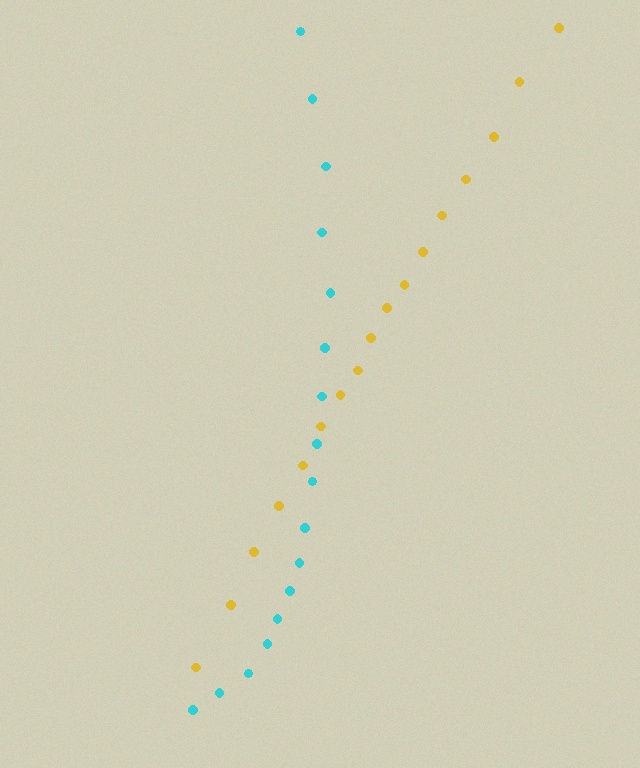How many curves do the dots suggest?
There are 2 distinct paths.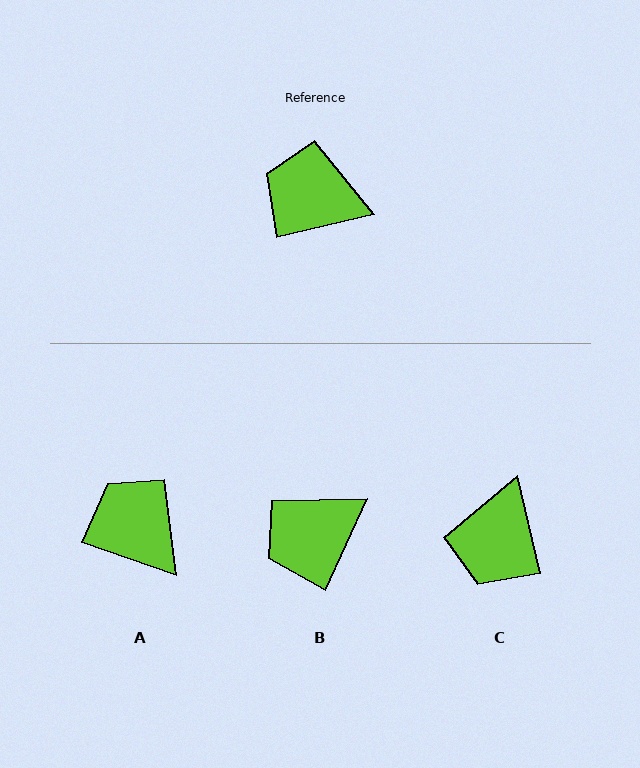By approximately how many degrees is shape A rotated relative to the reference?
Approximately 32 degrees clockwise.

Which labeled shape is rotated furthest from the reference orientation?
C, about 91 degrees away.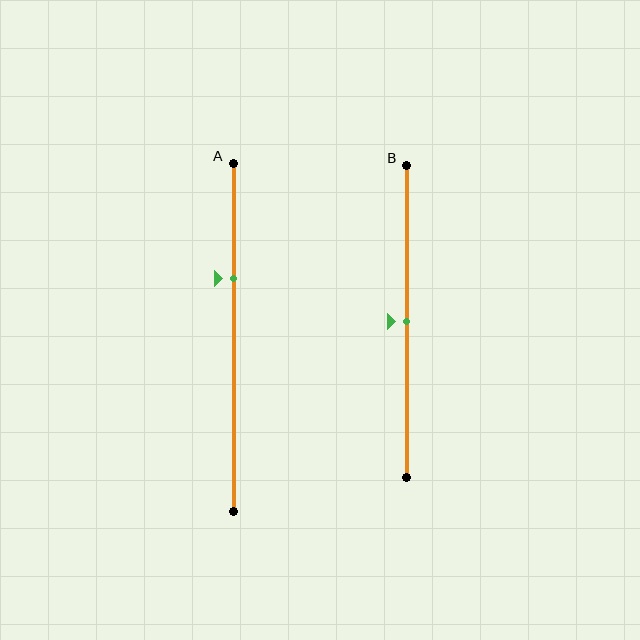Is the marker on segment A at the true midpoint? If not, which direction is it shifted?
No, the marker on segment A is shifted upward by about 17% of the segment length.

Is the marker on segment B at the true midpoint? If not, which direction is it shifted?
Yes, the marker on segment B is at the true midpoint.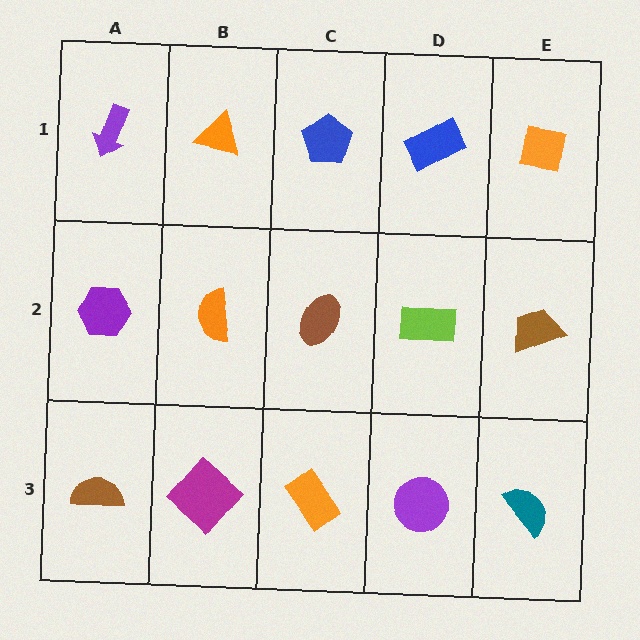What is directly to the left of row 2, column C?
An orange semicircle.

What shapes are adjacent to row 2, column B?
An orange triangle (row 1, column B), a magenta diamond (row 3, column B), a purple hexagon (row 2, column A), a brown ellipse (row 2, column C).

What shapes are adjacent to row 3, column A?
A purple hexagon (row 2, column A), a magenta diamond (row 3, column B).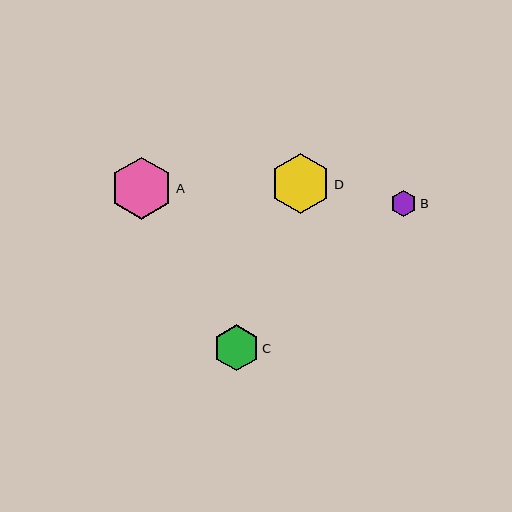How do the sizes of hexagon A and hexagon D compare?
Hexagon A and hexagon D are approximately the same size.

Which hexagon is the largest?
Hexagon A is the largest with a size of approximately 62 pixels.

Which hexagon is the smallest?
Hexagon B is the smallest with a size of approximately 26 pixels.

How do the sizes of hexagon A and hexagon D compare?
Hexagon A and hexagon D are approximately the same size.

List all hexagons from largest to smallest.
From largest to smallest: A, D, C, B.